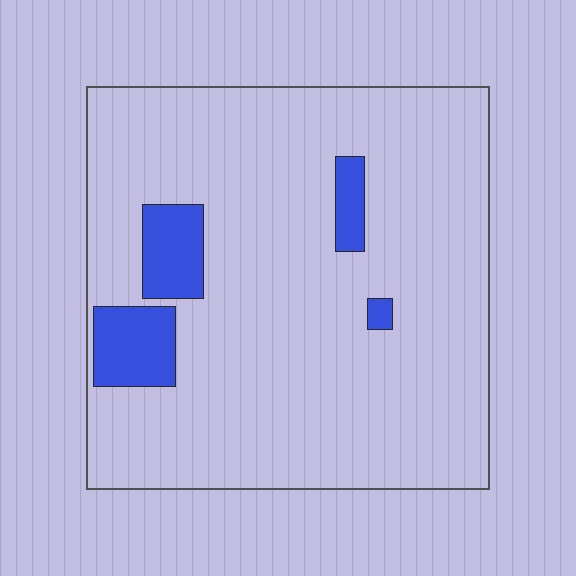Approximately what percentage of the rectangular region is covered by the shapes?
Approximately 10%.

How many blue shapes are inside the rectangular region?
4.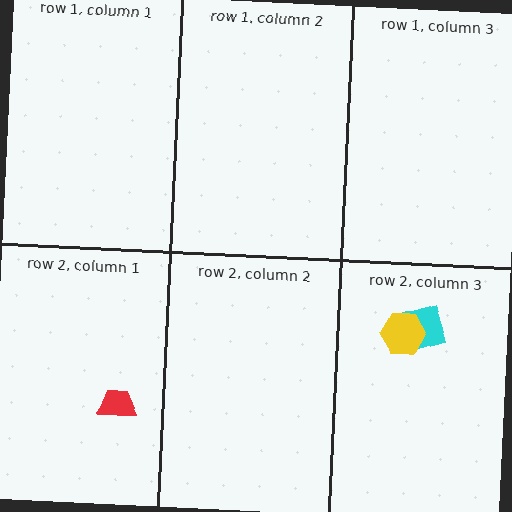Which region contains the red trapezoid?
The row 2, column 1 region.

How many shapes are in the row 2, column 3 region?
2.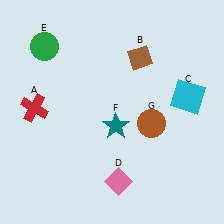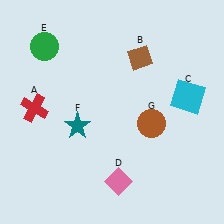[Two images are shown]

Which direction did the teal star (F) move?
The teal star (F) moved left.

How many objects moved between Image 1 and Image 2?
1 object moved between the two images.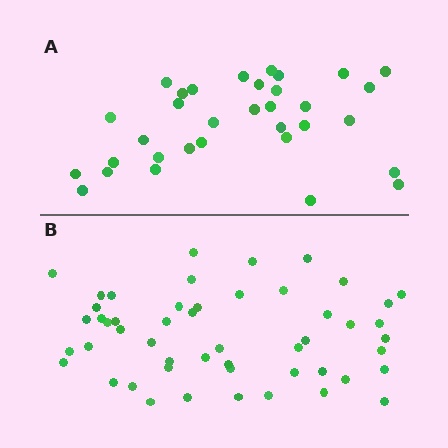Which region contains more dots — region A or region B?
Region B (the bottom region) has more dots.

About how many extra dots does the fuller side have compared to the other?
Region B has approximately 20 more dots than region A.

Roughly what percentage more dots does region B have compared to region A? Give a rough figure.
About 55% more.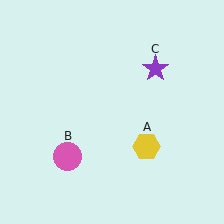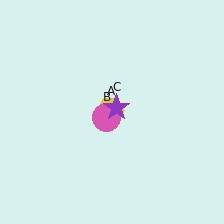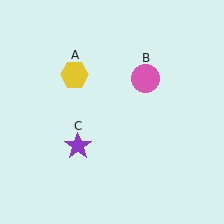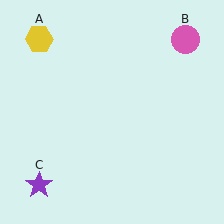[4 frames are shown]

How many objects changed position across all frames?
3 objects changed position: yellow hexagon (object A), pink circle (object B), purple star (object C).